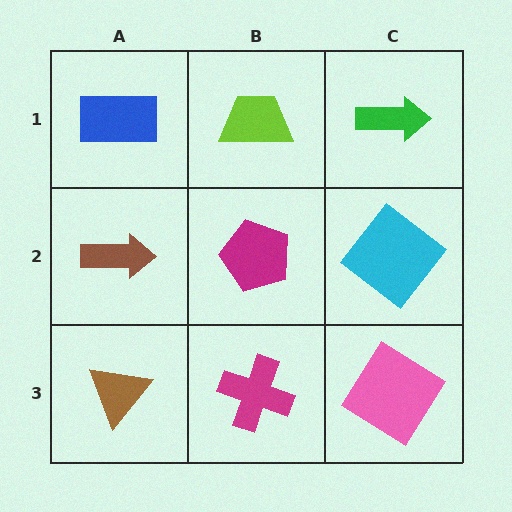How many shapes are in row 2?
3 shapes.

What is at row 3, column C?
A pink diamond.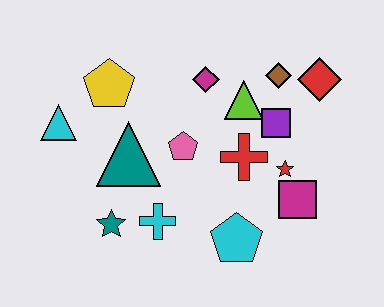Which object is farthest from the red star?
The cyan triangle is farthest from the red star.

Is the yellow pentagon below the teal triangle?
No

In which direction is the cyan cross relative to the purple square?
The cyan cross is to the left of the purple square.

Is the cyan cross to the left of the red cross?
Yes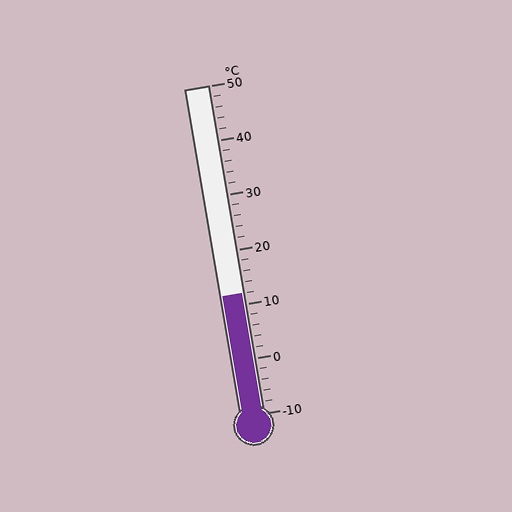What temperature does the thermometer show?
The thermometer shows approximately 12°C.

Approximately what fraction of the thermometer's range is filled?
The thermometer is filled to approximately 35% of its range.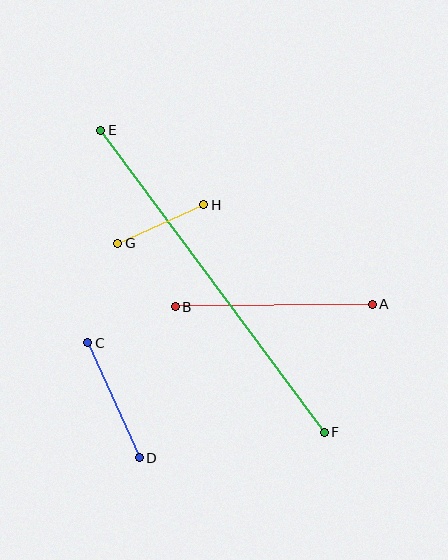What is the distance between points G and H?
The distance is approximately 94 pixels.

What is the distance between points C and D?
The distance is approximately 126 pixels.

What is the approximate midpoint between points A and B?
The midpoint is at approximately (274, 305) pixels.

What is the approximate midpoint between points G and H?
The midpoint is at approximately (161, 224) pixels.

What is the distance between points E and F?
The distance is approximately 376 pixels.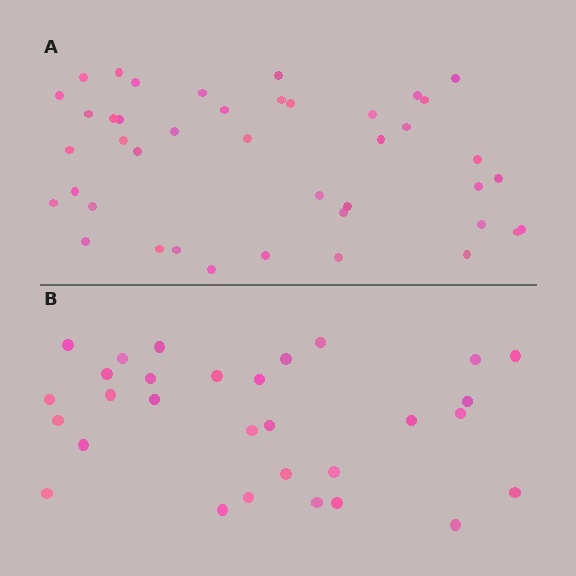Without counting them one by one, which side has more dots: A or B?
Region A (the top region) has more dots.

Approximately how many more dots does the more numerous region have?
Region A has roughly 12 or so more dots than region B.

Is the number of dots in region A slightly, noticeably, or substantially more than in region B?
Region A has noticeably more, but not dramatically so. The ratio is roughly 1.4 to 1.